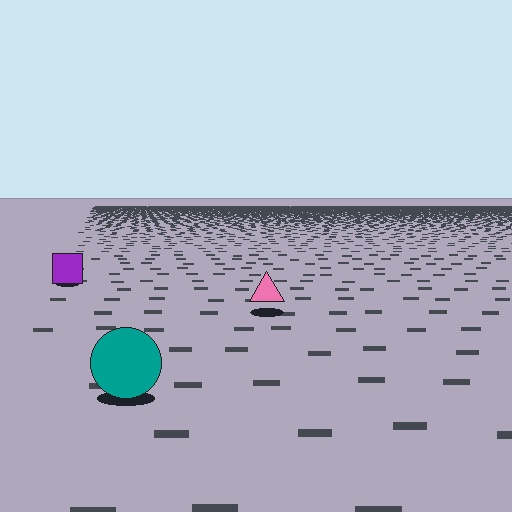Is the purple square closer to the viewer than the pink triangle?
No. The pink triangle is closer — you can tell from the texture gradient: the ground texture is coarser near it.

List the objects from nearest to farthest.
From nearest to farthest: the teal circle, the pink triangle, the purple square.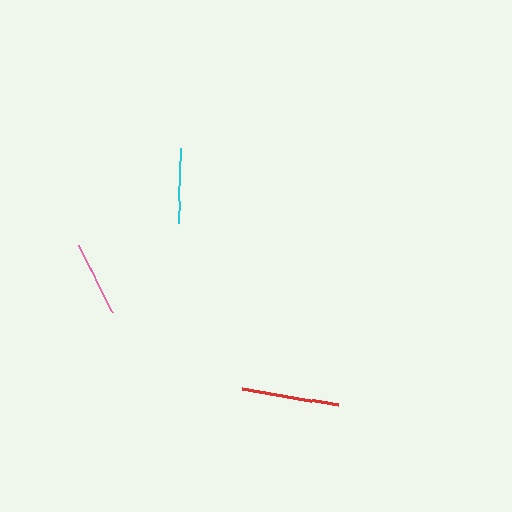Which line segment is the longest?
The red line is the longest at approximately 98 pixels.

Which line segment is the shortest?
The cyan line is the shortest at approximately 75 pixels.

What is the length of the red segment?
The red segment is approximately 98 pixels long.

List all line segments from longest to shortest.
From longest to shortest: red, pink, cyan.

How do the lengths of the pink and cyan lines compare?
The pink and cyan lines are approximately the same length.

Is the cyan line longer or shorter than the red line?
The red line is longer than the cyan line.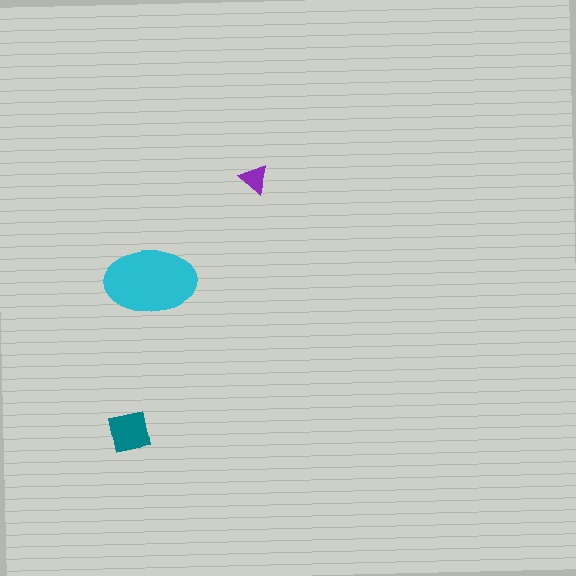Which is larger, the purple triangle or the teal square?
The teal square.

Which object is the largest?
The cyan ellipse.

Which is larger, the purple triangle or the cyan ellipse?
The cyan ellipse.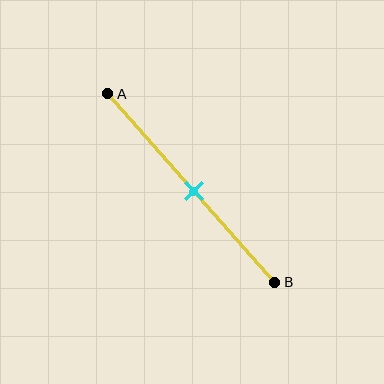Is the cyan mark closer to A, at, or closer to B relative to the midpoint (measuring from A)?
The cyan mark is approximately at the midpoint of segment AB.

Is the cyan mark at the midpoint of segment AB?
Yes, the mark is approximately at the midpoint.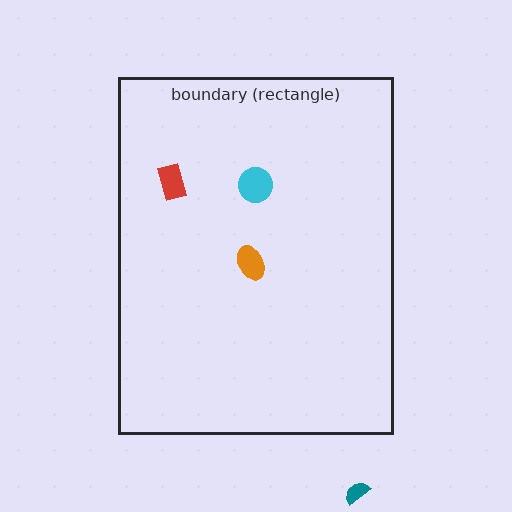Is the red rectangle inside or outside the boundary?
Inside.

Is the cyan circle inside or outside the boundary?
Inside.